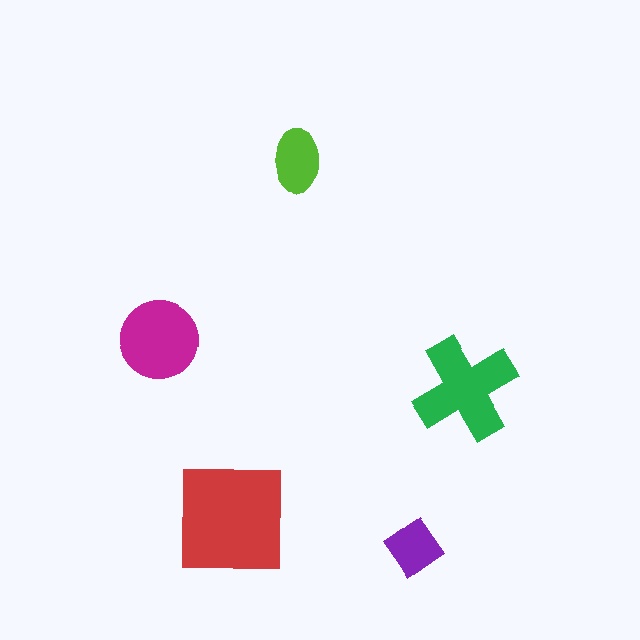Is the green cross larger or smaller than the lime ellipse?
Larger.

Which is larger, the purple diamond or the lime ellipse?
The lime ellipse.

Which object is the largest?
The red square.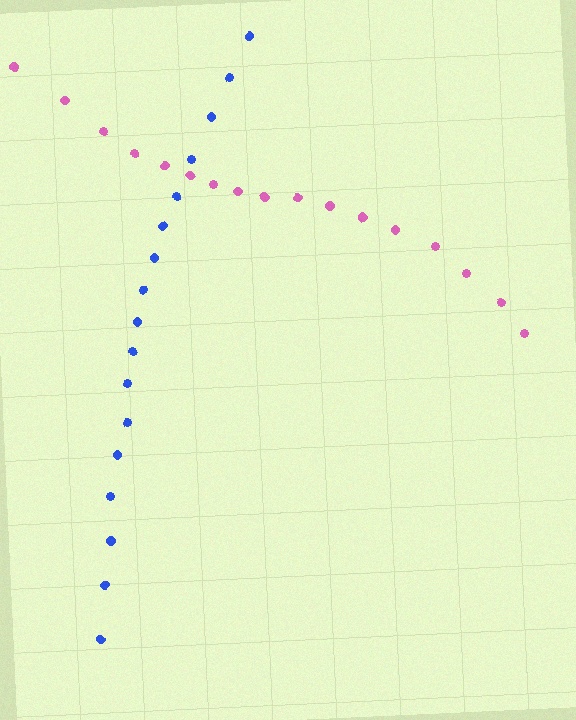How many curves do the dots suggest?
There are 2 distinct paths.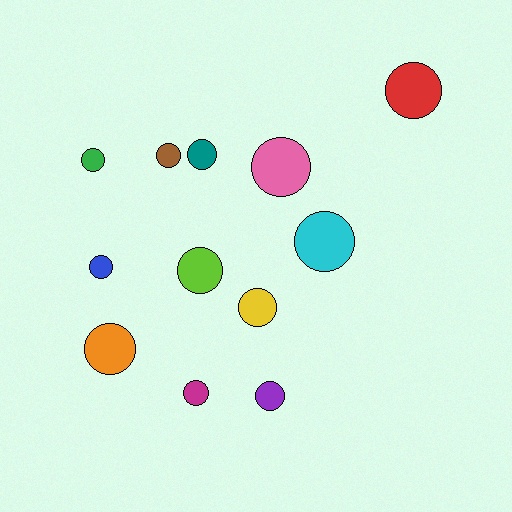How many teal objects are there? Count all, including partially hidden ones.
There is 1 teal object.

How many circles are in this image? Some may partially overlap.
There are 12 circles.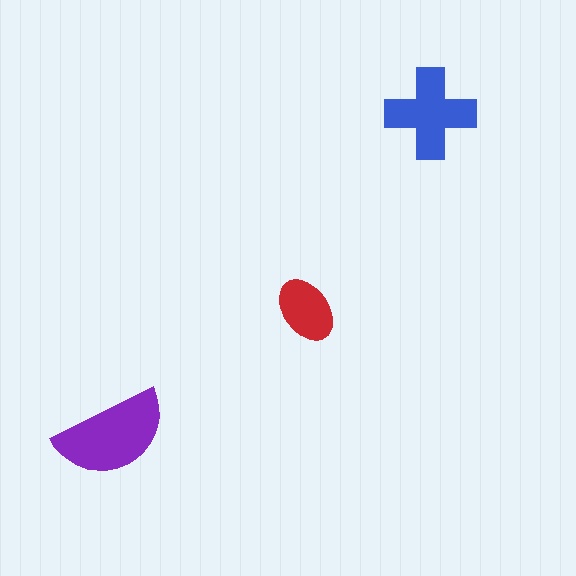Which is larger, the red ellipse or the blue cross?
The blue cross.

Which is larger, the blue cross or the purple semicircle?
The purple semicircle.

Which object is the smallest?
The red ellipse.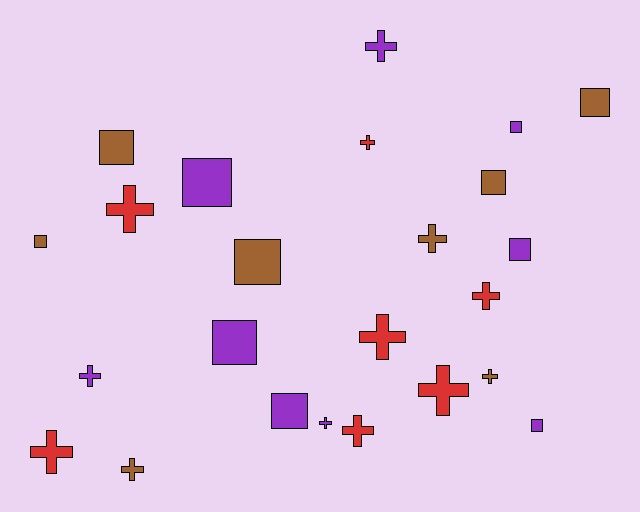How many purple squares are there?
There are 6 purple squares.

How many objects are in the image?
There are 24 objects.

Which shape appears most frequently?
Cross, with 13 objects.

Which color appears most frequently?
Purple, with 9 objects.